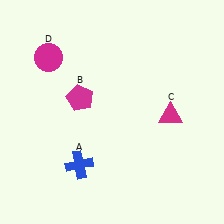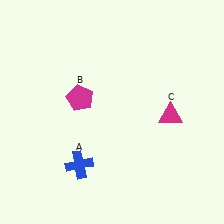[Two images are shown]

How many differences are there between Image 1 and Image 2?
There is 1 difference between the two images.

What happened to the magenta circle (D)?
The magenta circle (D) was removed in Image 2. It was in the top-left area of Image 1.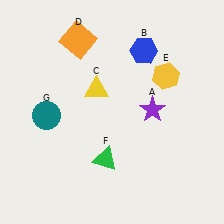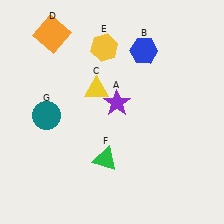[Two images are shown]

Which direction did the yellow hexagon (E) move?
The yellow hexagon (E) moved left.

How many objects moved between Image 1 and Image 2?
3 objects moved between the two images.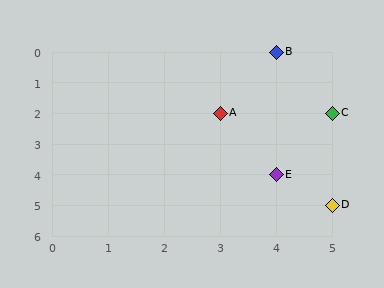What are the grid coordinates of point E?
Point E is at grid coordinates (4, 4).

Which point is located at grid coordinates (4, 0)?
Point B is at (4, 0).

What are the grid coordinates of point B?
Point B is at grid coordinates (4, 0).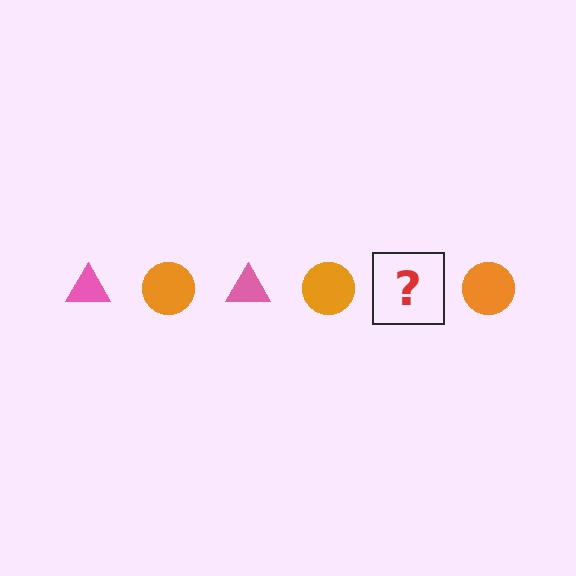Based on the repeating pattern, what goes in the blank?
The blank should be a pink triangle.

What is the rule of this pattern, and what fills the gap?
The rule is that the pattern alternates between pink triangle and orange circle. The gap should be filled with a pink triangle.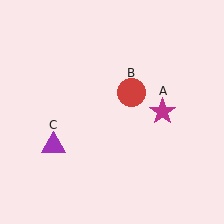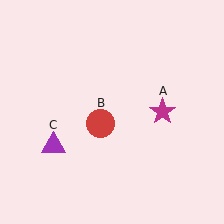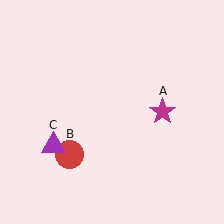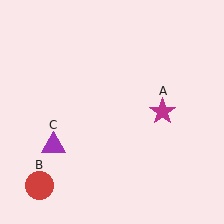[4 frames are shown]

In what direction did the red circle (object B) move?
The red circle (object B) moved down and to the left.